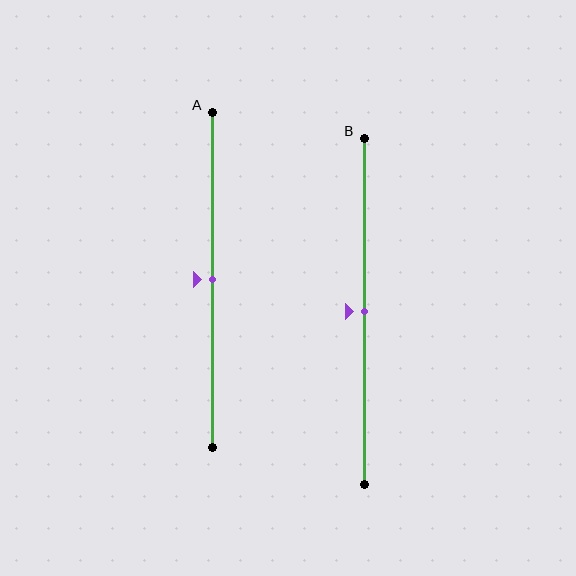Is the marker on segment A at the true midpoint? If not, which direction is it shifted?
Yes, the marker on segment A is at the true midpoint.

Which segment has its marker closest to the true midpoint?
Segment A has its marker closest to the true midpoint.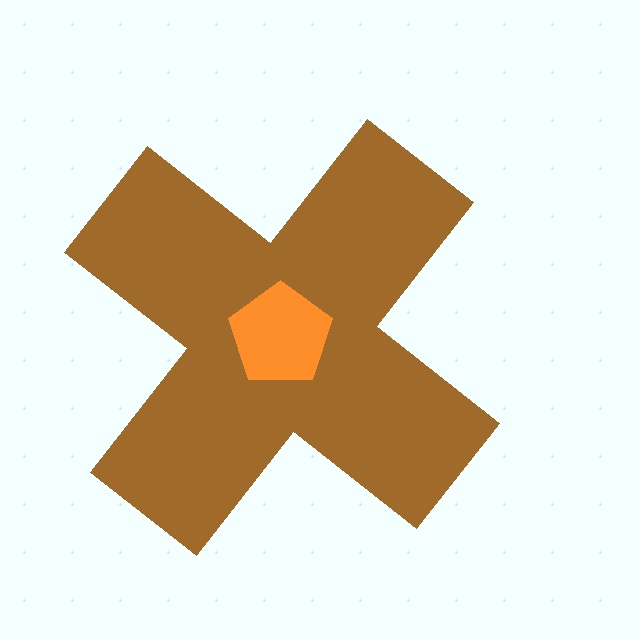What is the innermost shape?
The orange pentagon.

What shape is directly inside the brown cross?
The orange pentagon.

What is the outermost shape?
The brown cross.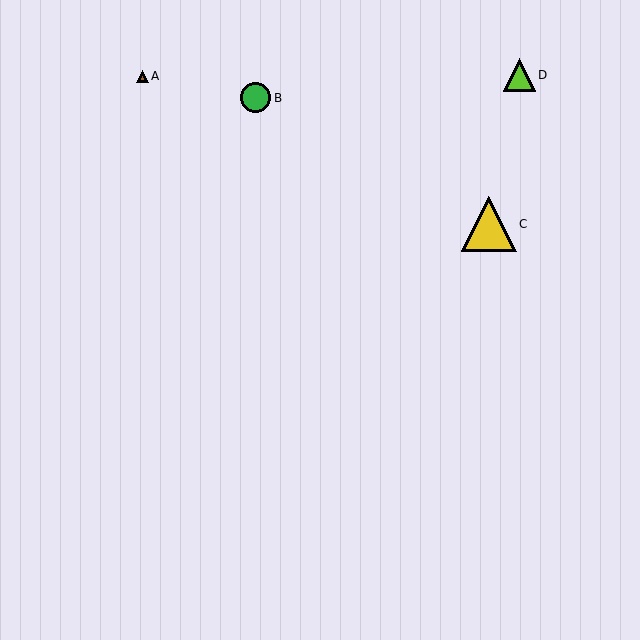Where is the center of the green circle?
The center of the green circle is at (256, 98).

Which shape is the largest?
The yellow triangle (labeled C) is the largest.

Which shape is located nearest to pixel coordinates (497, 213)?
The yellow triangle (labeled C) at (489, 224) is nearest to that location.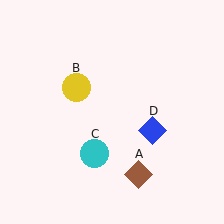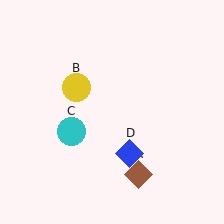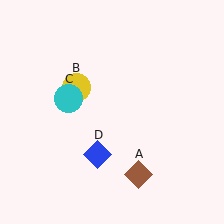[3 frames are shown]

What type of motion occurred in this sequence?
The cyan circle (object C), blue diamond (object D) rotated clockwise around the center of the scene.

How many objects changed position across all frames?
2 objects changed position: cyan circle (object C), blue diamond (object D).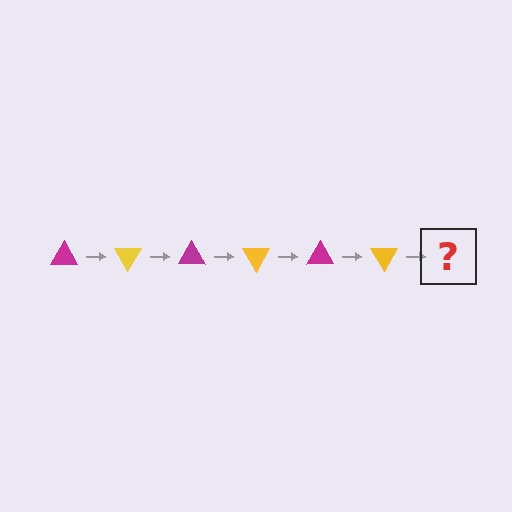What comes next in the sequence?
The next element should be a magenta triangle, rotated 360 degrees from the start.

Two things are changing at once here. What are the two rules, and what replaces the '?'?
The two rules are that it rotates 60 degrees each step and the color cycles through magenta and yellow. The '?' should be a magenta triangle, rotated 360 degrees from the start.